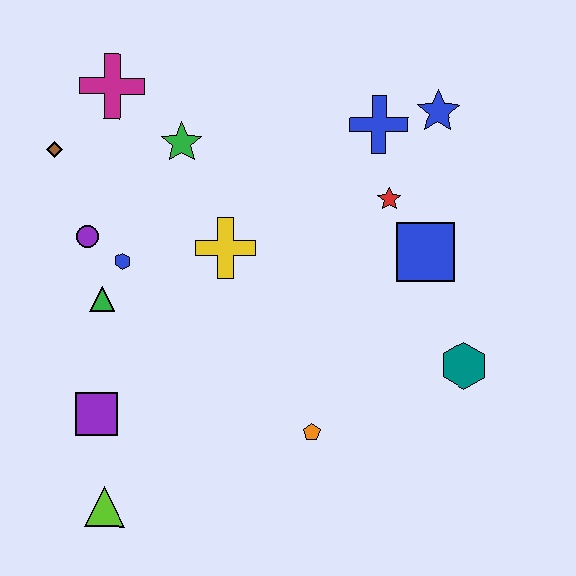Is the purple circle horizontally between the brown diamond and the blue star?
Yes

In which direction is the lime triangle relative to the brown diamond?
The lime triangle is below the brown diamond.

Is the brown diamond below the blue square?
No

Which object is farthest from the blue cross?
The lime triangle is farthest from the blue cross.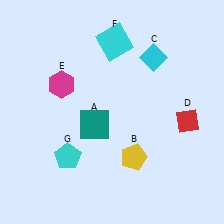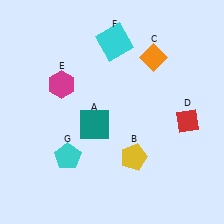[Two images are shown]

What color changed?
The diamond (C) changed from cyan in Image 1 to orange in Image 2.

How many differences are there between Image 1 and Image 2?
There is 1 difference between the two images.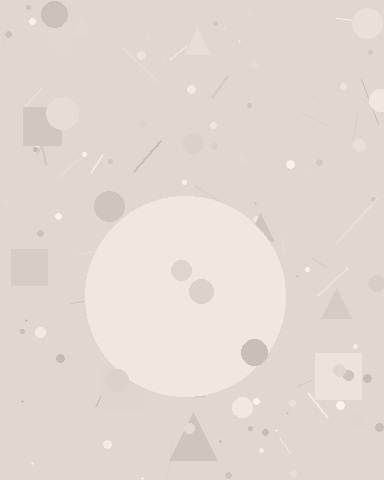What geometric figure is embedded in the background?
A circle is embedded in the background.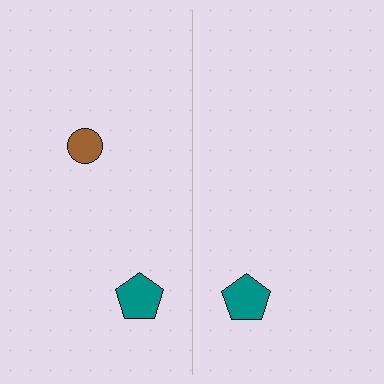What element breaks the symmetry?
A brown circle is missing from the right side.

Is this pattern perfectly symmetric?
No, the pattern is not perfectly symmetric. A brown circle is missing from the right side.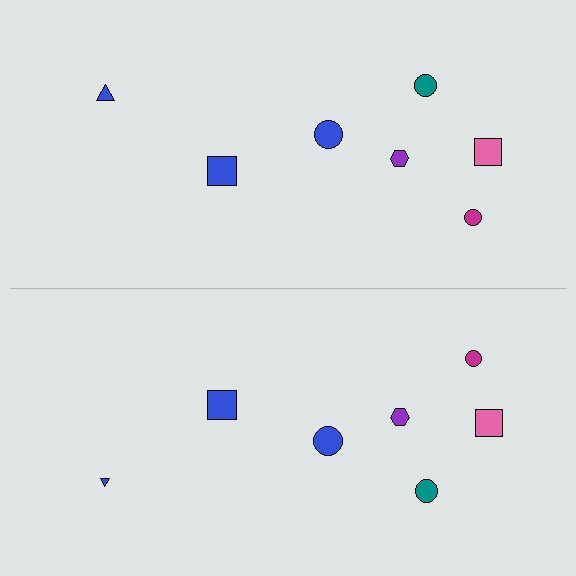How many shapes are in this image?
There are 14 shapes in this image.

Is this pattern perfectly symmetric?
No, the pattern is not perfectly symmetric. The blue triangle on the bottom side has a different size than its mirror counterpart.